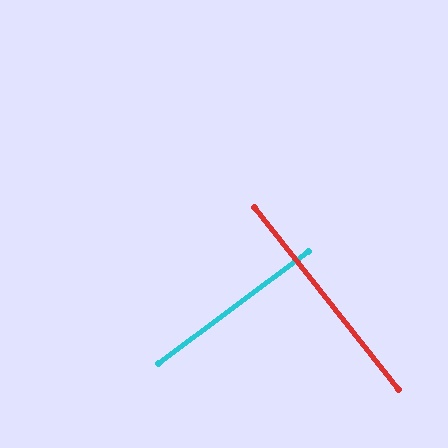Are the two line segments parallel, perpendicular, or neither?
Perpendicular — they meet at approximately 89°.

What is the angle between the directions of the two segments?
Approximately 89 degrees.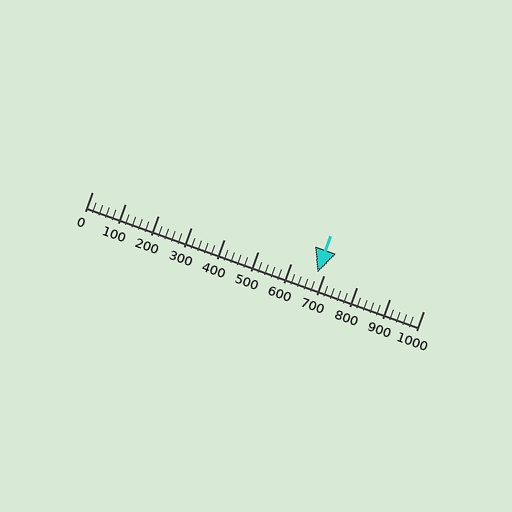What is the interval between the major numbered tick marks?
The major tick marks are spaced 100 units apart.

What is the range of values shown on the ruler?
The ruler shows values from 0 to 1000.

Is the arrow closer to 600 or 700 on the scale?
The arrow is closer to 700.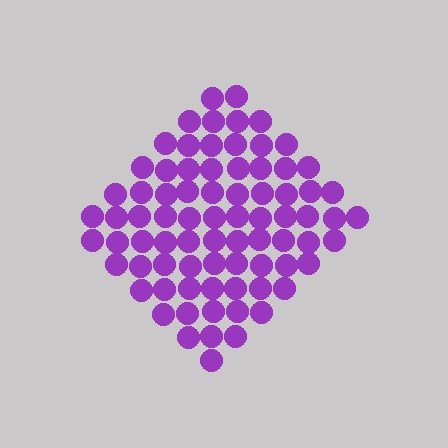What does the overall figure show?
The overall figure shows a diamond.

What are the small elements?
The small elements are circles.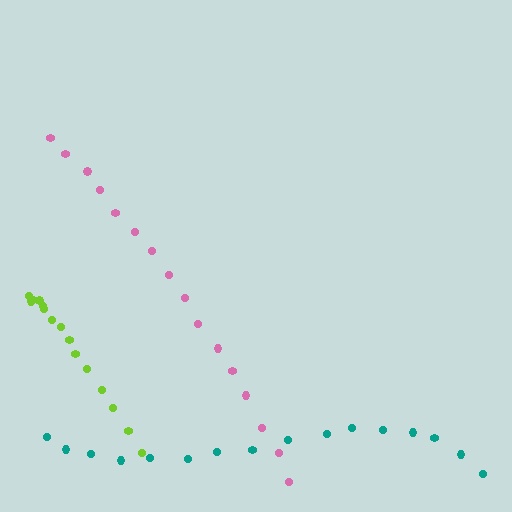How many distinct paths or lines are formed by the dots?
There are 3 distinct paths.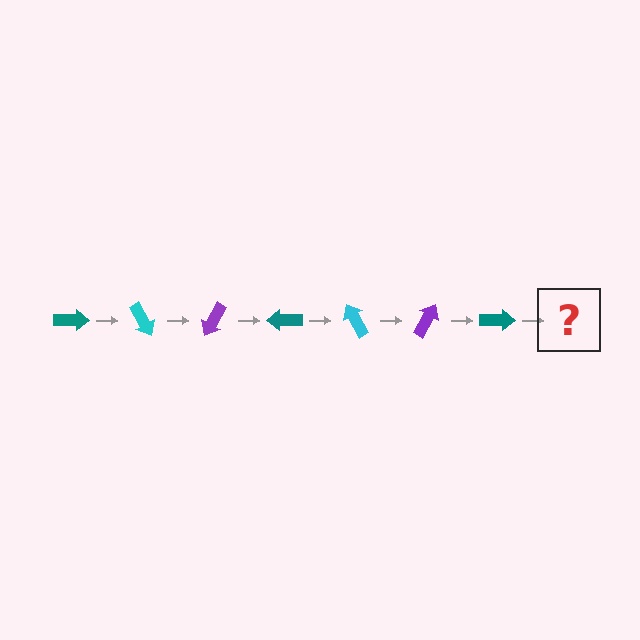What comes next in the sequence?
The next element should be a cyan arrow, rotated 420 degrees from the start.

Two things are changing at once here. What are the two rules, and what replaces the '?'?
The two rules are that it rotates 60 degrees each step and the color cycles through teal, cyan, and purple. The '?' should be a cyan arrow, rotated 420 degrees from the start.